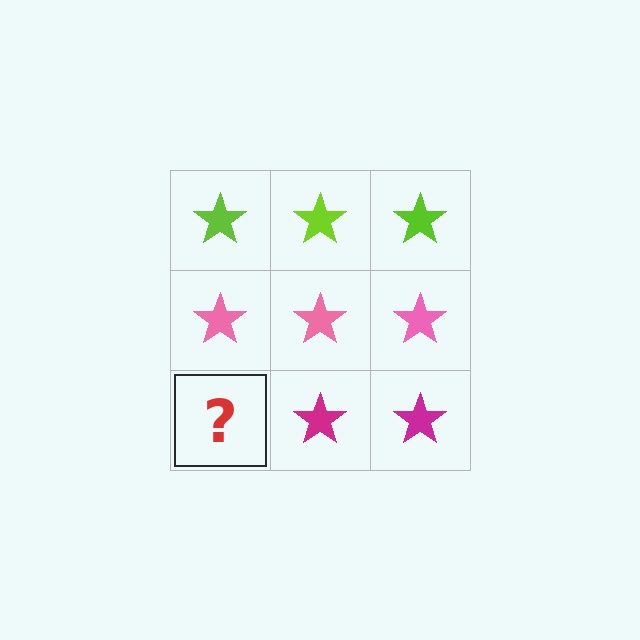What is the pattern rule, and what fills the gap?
The rule is that each row has a consistent color. The gap should be filled with a magenta star.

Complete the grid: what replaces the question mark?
The question mark should be replaced with a magenta star.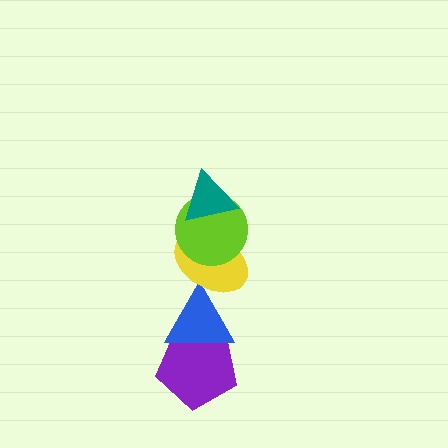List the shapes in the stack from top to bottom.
From top to bottom: the teal triangle, the lime circle, the yellow ellipse, the blue triangle, the purple pentagon.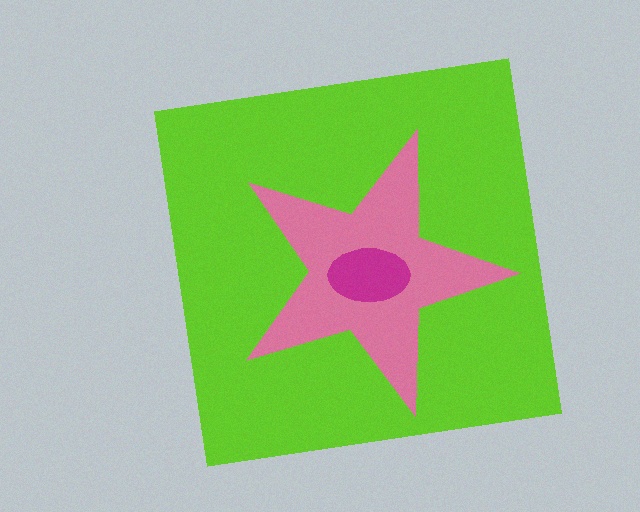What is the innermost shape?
The magenta ellipse.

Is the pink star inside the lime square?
Yes.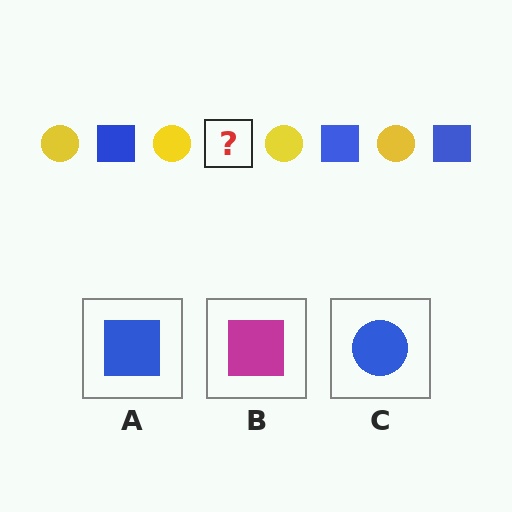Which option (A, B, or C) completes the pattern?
A.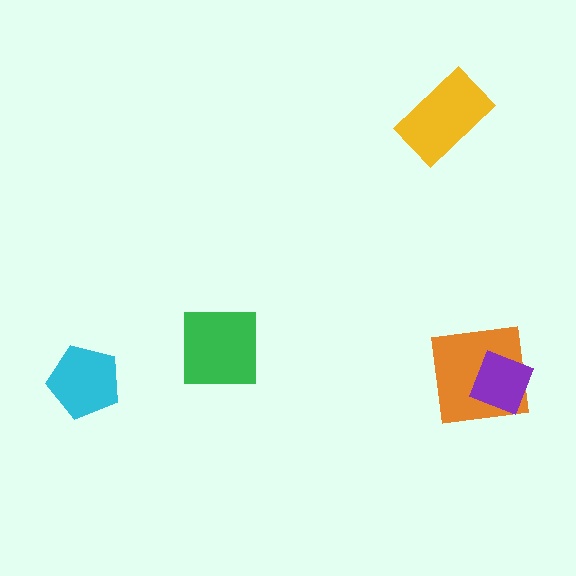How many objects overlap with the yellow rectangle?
0 objects overlap with the yellow rectangle.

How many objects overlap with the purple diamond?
1 object overlaps with the purple diamond.